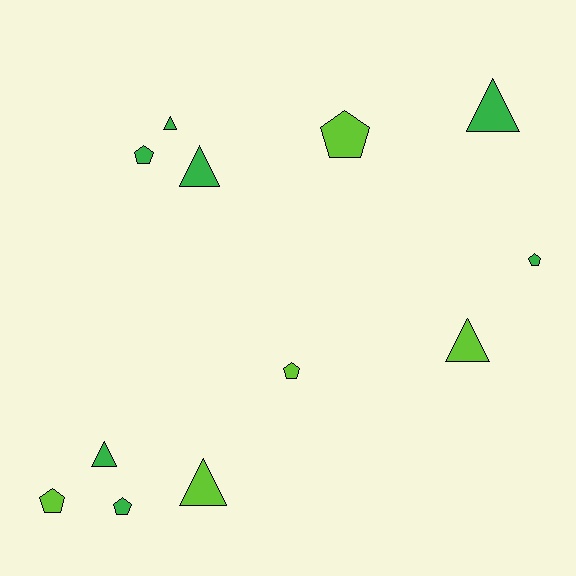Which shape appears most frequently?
Pentagon, with 6 objects.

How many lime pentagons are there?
There are 3 lime pentagons.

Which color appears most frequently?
Green, with 7 objects.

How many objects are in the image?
There are 12 objects.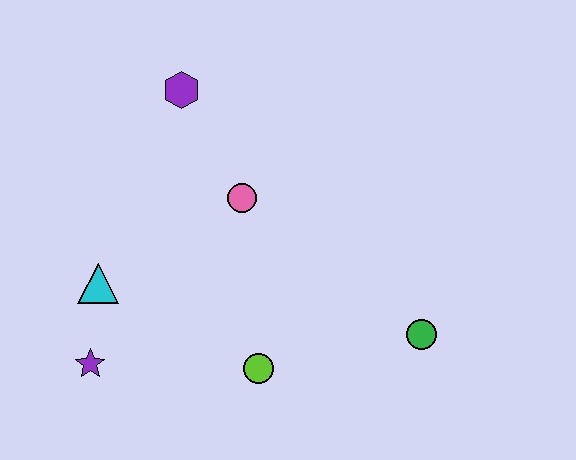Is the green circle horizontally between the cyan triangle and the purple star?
No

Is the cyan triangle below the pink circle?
Yes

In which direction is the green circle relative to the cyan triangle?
The green circle is to the right of the cyan triangle.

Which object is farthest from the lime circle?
The purple hexagon is farthest from the lime circle.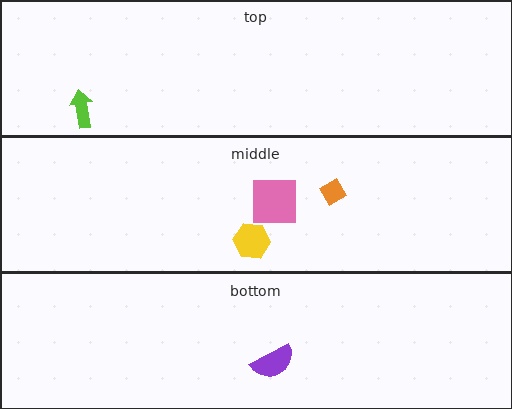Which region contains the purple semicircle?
The bottom region.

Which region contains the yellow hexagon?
The middle region.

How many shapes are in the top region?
1.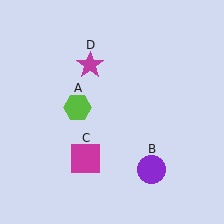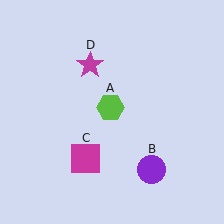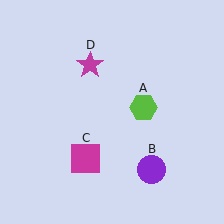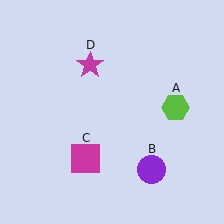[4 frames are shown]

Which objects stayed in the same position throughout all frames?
Purple circle (object B) and magenta square (object C) and magenta star (object D) remained stationary.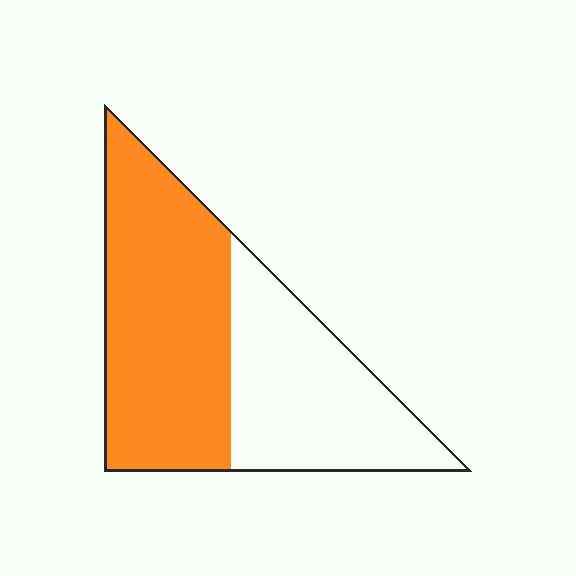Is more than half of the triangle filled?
Yes.